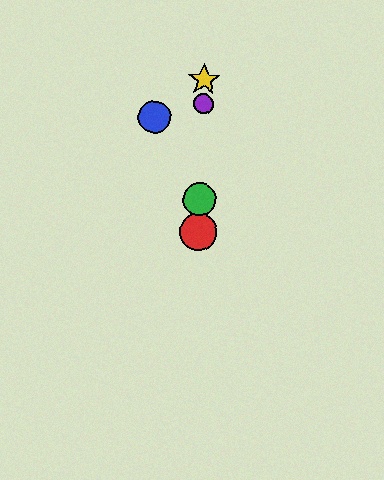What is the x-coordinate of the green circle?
The green circle is at x≈200.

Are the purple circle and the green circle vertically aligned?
Yes, both are at x≈203.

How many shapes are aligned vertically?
4 shapes (the red circle, the green circle, the yellow star, the purple circle) are aligned vertically.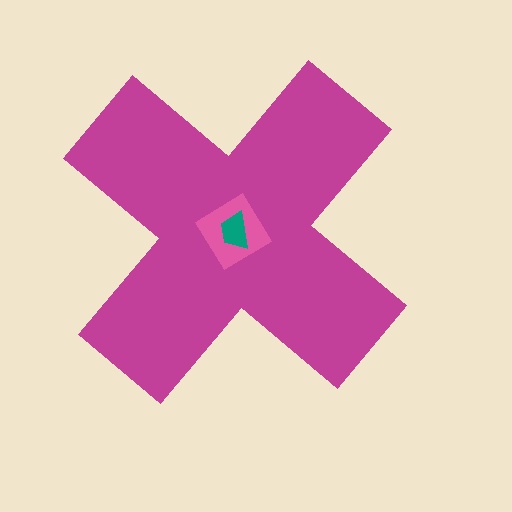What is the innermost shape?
The teal trapezoid.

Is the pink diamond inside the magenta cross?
Yes.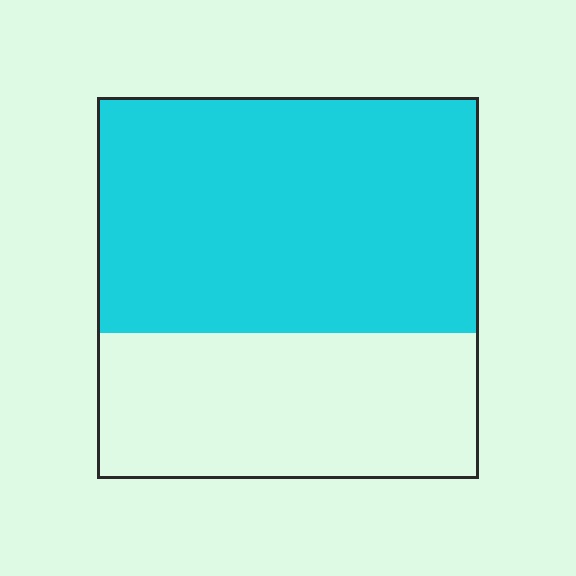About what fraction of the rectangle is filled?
About five eighths (5/8).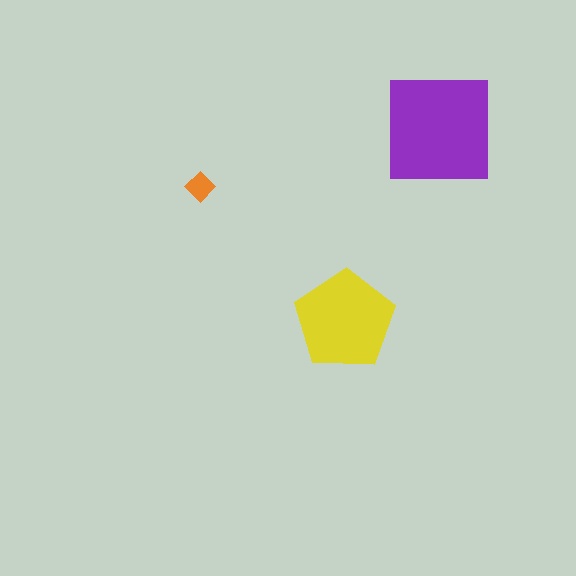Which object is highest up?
The purple square is topmost.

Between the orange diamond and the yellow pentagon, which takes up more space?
The yellow pentagon.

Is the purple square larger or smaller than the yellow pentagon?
Larger.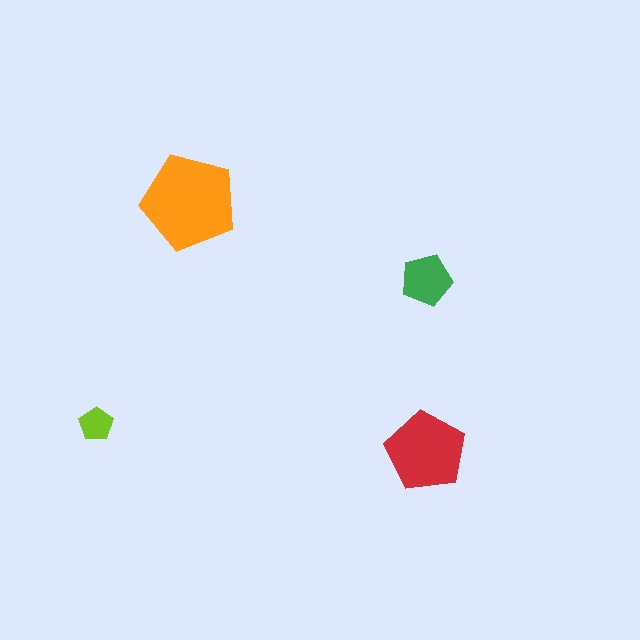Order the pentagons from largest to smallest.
the orange one, the red one, the green one, the lime one.